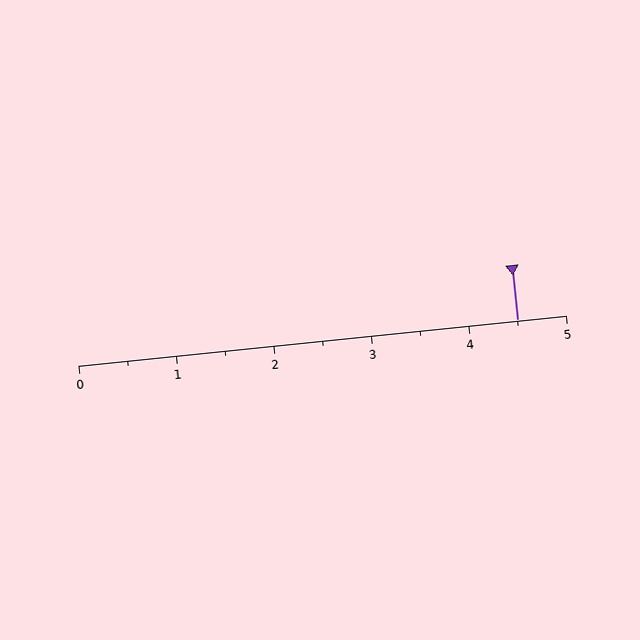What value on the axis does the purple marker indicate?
The marker indicates approximately 4.5.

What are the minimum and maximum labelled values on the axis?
The axis runs from 0 to 5.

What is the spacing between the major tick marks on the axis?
The major ticks are spaced 1 apart.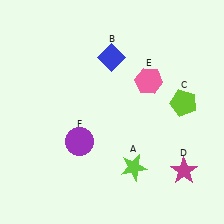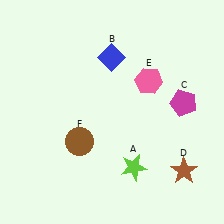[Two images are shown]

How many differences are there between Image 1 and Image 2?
There are 3 differences between the two images.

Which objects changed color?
C changed from lime to magenta. D changed from magenta to brown. F changed from purple to brown.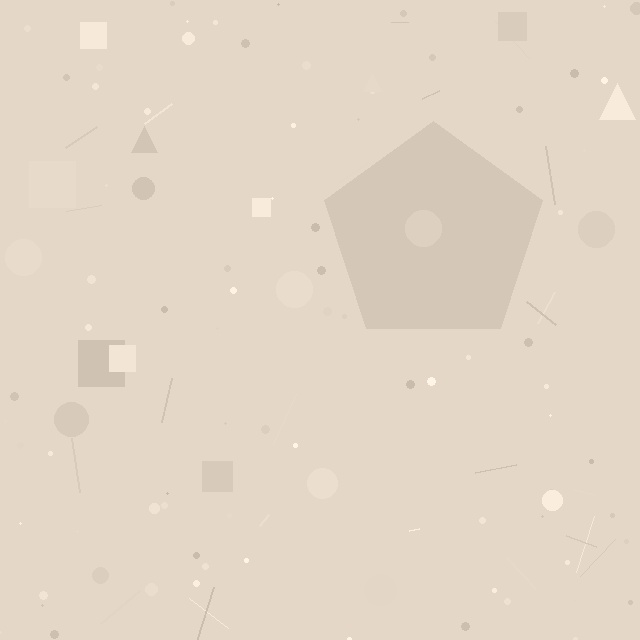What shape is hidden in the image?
A pentagon is hidden in the image.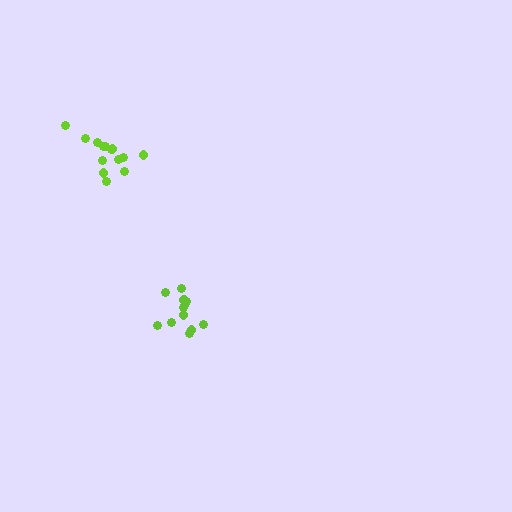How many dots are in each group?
Group 1: 12 dots, Group 2: 14 dots (26 total).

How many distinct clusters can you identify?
There are 2 distinct clusters.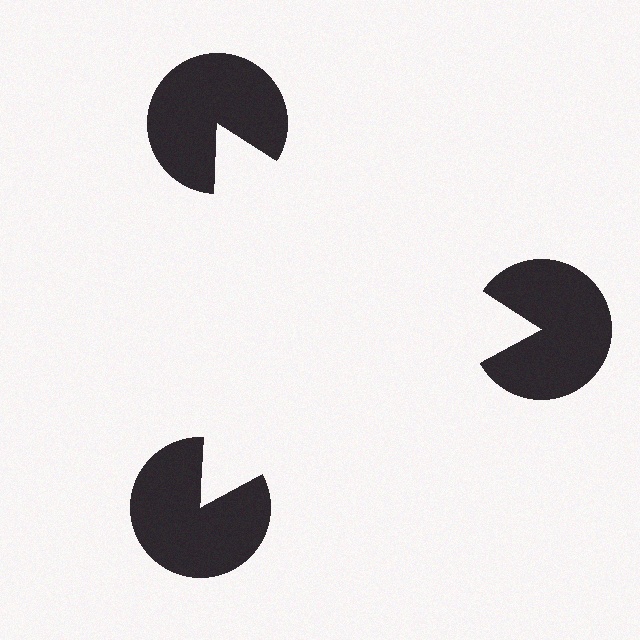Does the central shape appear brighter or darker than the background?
It typically appears slightly brighter than the background, even though no actual brightness change is drawn.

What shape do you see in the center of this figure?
An illusory triangle — its edges are inferred from the aligned wedge cuts in the pac-man discs, not physically drawn.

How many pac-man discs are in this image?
There are 3 — one at each vertex of the illusory triangle.